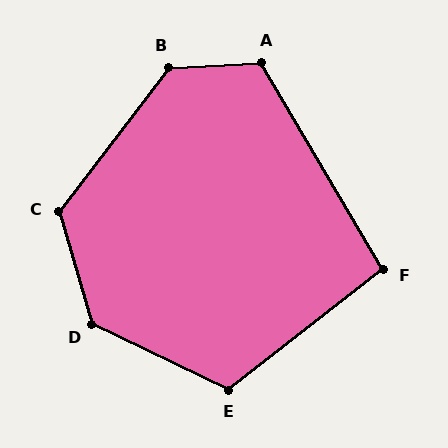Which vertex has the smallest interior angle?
F, at approximately 97 degrees.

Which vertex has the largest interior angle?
D, at approximately 132 degrees.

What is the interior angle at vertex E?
Approximately 116 degrees (obtuse).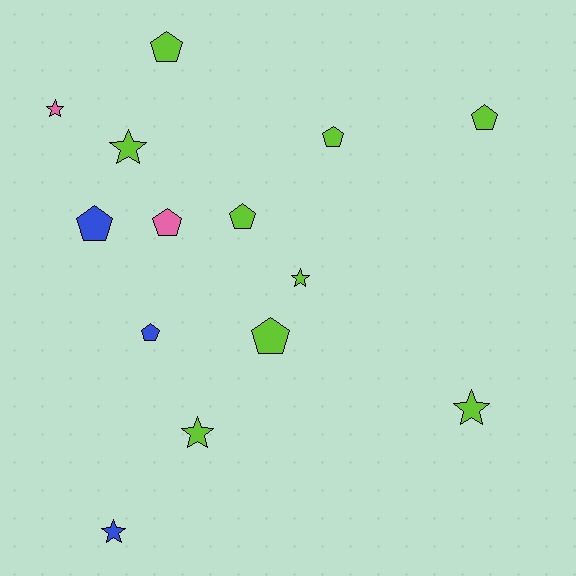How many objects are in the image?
There are 14 objects.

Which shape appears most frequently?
Pentagon, with 8 objects.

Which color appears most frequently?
Lime, with 9 objects.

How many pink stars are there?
There is 1 pink star.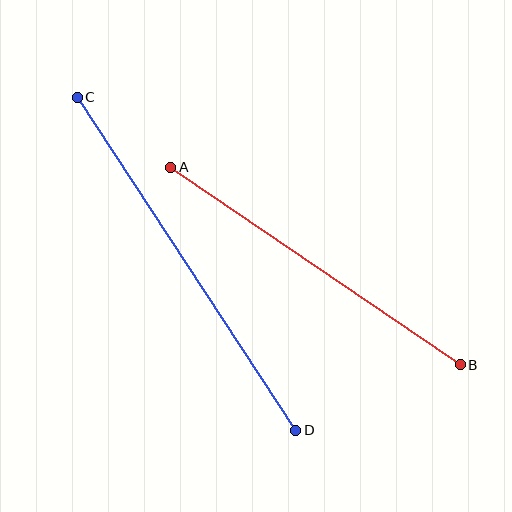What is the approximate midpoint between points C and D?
The midpoint is at approximately (187, 264) pixels.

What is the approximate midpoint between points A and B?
The midpoint is at approximately (316, 266) pixels.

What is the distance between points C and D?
The distance is approximately 398 pixels.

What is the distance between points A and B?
The distance is approximately 350 pixels.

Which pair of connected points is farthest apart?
Points C and D are farthest apart.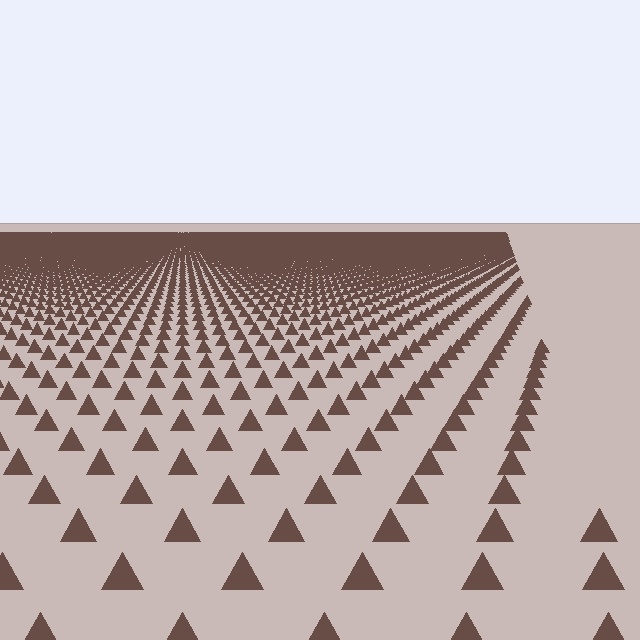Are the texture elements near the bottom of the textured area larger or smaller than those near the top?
Larger. Near the bottom, elements are closer to the viewer and appear at a bigger on-screen size.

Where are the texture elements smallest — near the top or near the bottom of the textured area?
Near the top.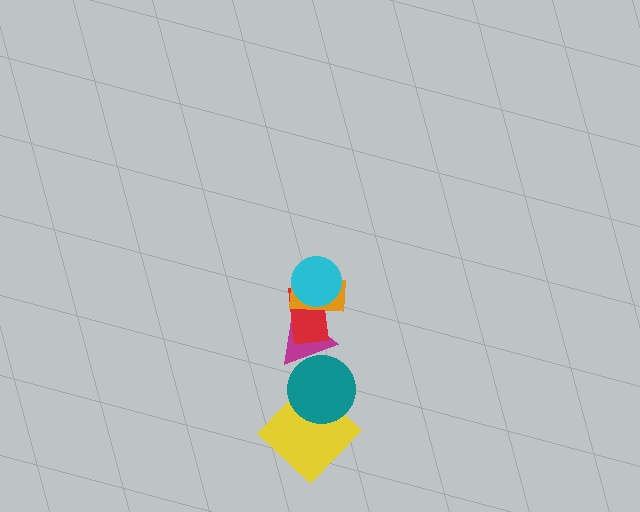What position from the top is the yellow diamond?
The yellow diamond is 6th from the top.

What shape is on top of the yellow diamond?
The teal circle is on top of the yellow diamond.